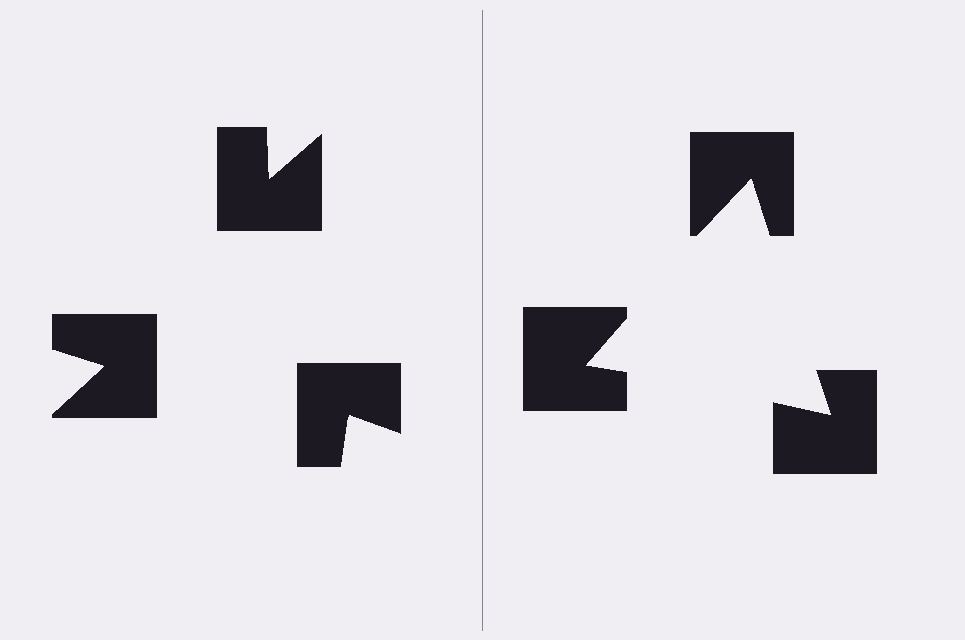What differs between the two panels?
The notched squares are positioned identically on both sides; only the wedge orientations differ. On the right they align to a triangle; on the left they are misaligned.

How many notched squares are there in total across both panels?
6 — 3 on each side.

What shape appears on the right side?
An illusory triangle.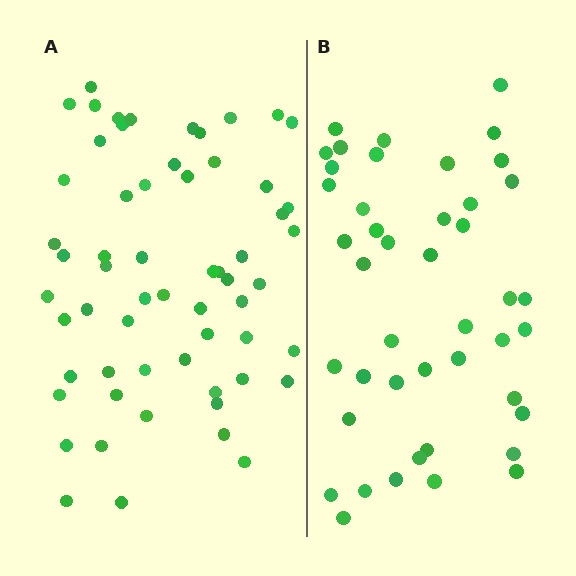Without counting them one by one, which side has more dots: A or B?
Region A (the left region) has more dots.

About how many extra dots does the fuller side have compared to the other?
Region A has approximately 15 more dots than region B.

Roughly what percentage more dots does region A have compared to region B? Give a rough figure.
About 35% more.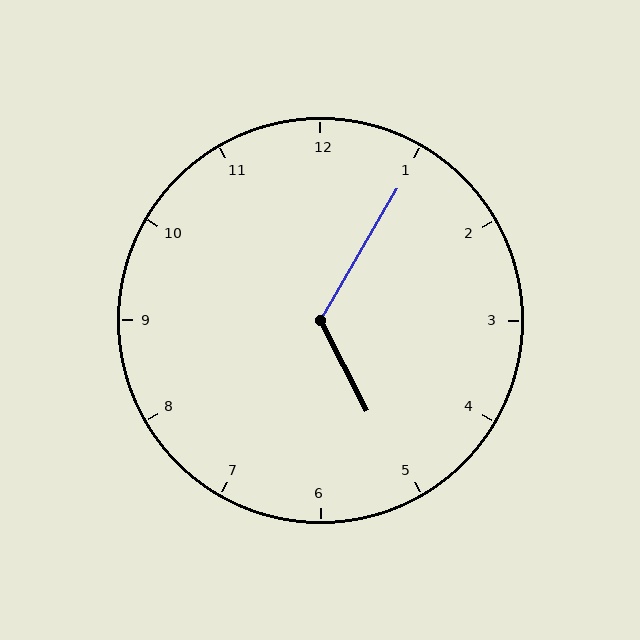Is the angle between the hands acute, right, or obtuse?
It is obtuse.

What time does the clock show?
5:05.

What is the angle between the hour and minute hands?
Approximately 122 degrees.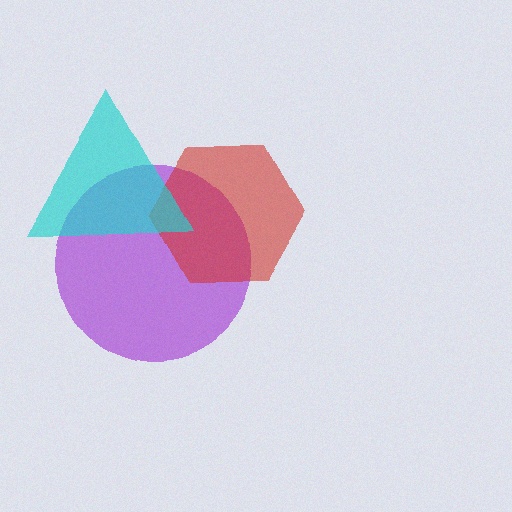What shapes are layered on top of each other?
The layered shapes are: a purple circle, a red hexagon, a cyan triangle.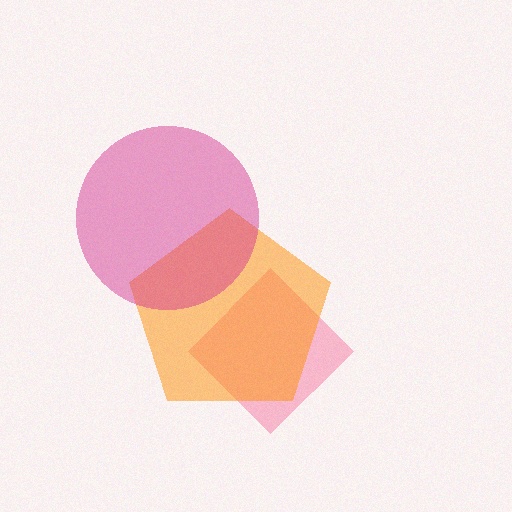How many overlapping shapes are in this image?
There are 3 overlapping shapes in the image.